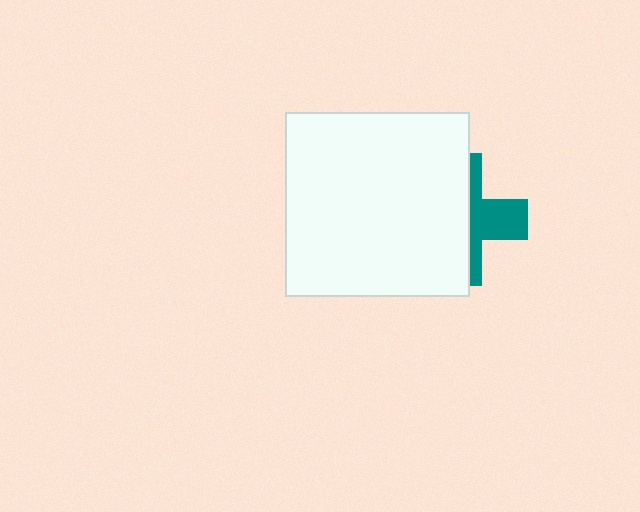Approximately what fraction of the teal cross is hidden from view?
Roughly 62% of the teal cross is hidden behind the white square.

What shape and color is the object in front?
The object in front is a white square.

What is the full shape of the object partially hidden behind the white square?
The partially hidden object is a teal cross.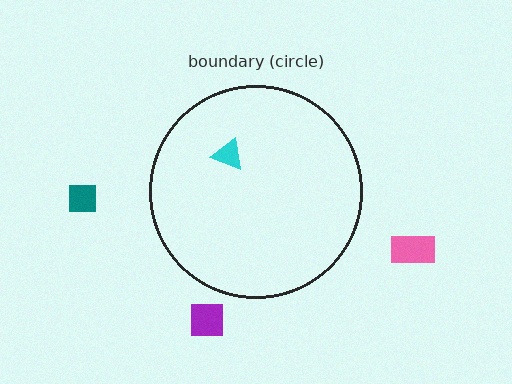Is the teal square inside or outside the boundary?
Outside.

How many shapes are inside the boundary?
1 inside, 3 outside.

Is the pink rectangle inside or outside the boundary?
Outside.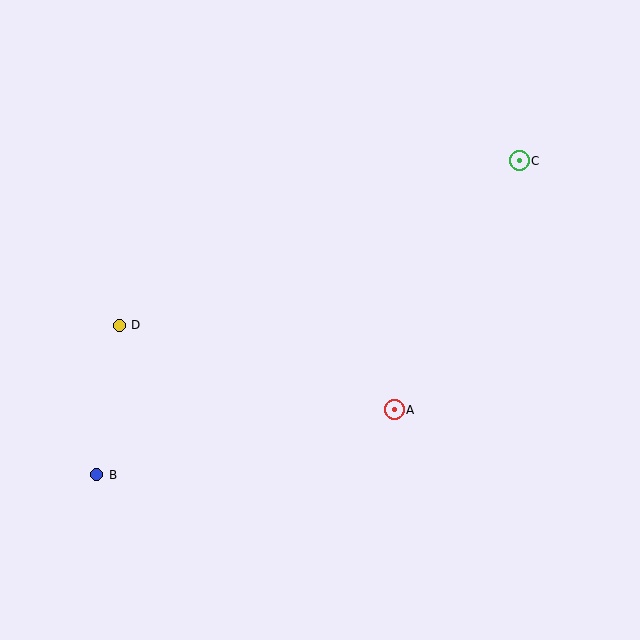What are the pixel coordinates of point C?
Point C is at (519, 161).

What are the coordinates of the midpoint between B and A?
The midpoint between B and A is at (246, 442).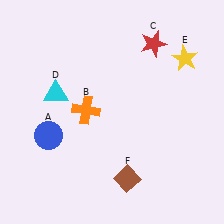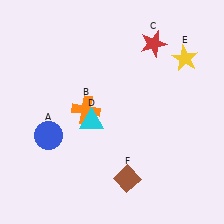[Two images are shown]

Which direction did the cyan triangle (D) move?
The cyan triangle (D) moved right.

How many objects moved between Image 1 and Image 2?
1 object moved between the two images.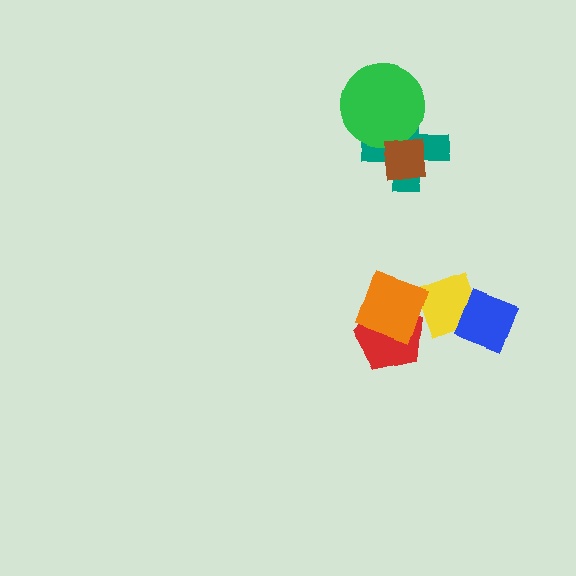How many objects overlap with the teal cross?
2 objects overlap with the teal cross.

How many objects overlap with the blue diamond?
1 object overlaps with the blue diamond.